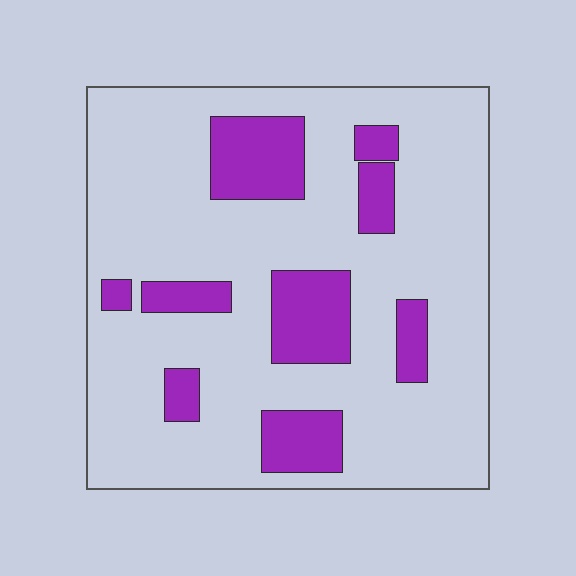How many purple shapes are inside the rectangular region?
9.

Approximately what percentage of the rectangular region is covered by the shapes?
Approximately 20%.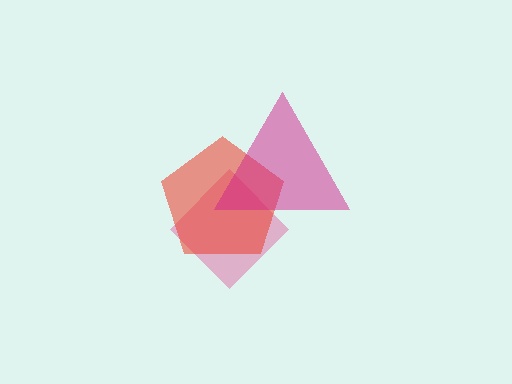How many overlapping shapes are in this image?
There are 3 overlapping shapes in the image.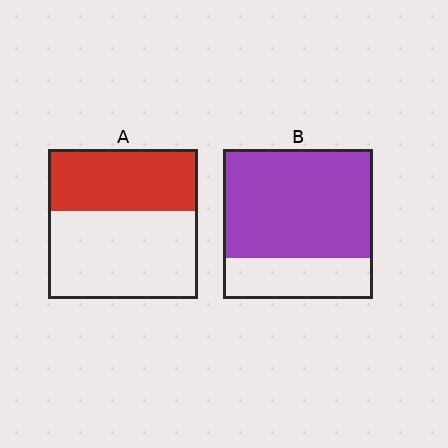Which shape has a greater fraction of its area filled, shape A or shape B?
Shape B.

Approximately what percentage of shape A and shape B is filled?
A is approximately 40% and B is approximately 75%.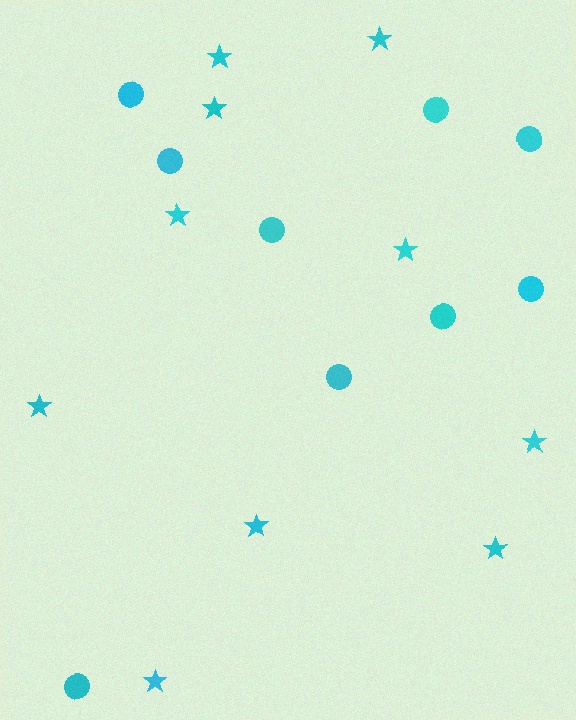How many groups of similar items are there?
There are 2 groups: one group of stars (10) and one group of circles (9).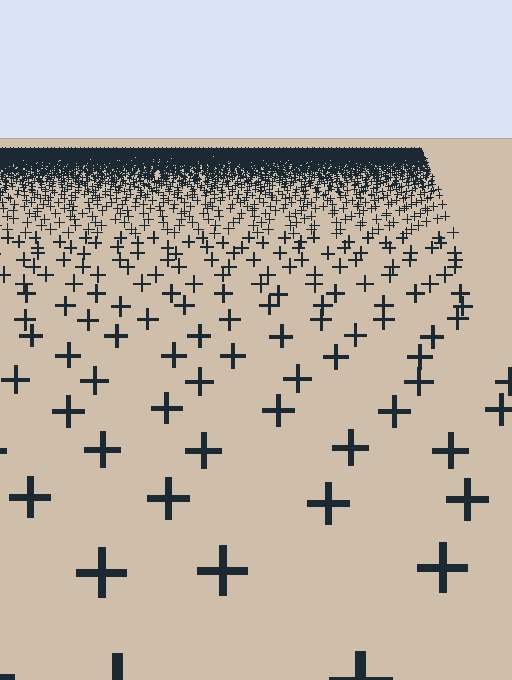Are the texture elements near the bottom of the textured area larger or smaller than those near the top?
Larger. Near the bottom, elements are closer to the viewer and appear at a bigger on-screen size.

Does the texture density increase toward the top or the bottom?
Density increases toward the top.